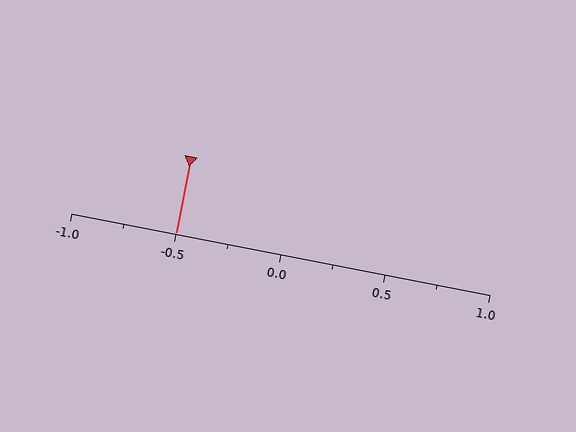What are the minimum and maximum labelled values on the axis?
The axis runs from -1.0 to 1.0.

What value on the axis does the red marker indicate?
The marker indicates approximately -0.5.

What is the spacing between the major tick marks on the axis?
The major ticks are spaced 0.5 apart.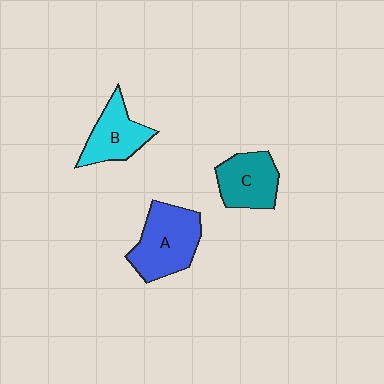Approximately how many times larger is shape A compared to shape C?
Approximately 1.3 times.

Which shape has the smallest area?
Shape B (cyan).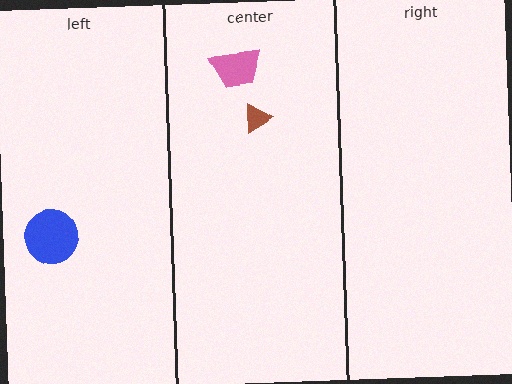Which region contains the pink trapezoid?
The center region.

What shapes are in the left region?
The blue circle.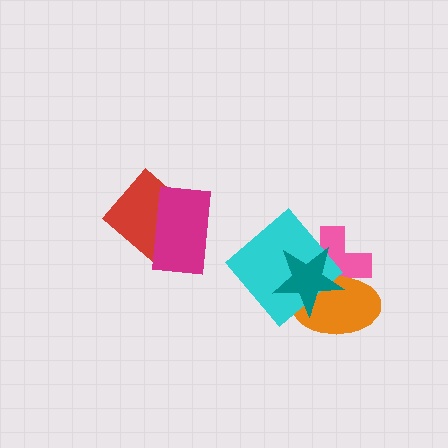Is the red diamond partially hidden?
Yes, it is partially covered by another shape.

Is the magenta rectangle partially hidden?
No, no other shape covers it.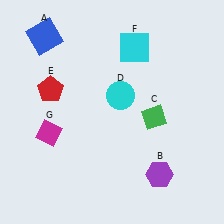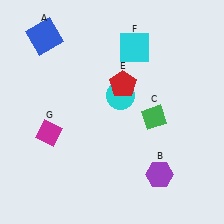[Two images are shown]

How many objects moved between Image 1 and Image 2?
1 object moved between the two images.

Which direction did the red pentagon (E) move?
The red pentagon (E) moved right.